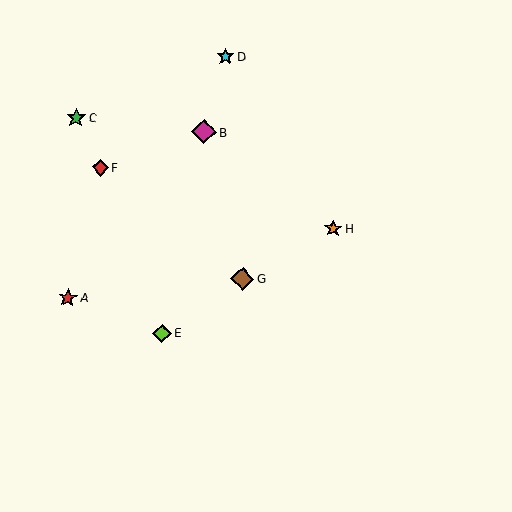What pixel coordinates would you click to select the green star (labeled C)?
Click at (76, 118) to select the green star C.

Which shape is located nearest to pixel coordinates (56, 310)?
The red star (labeled A) at (68, 298) is nearest to that location.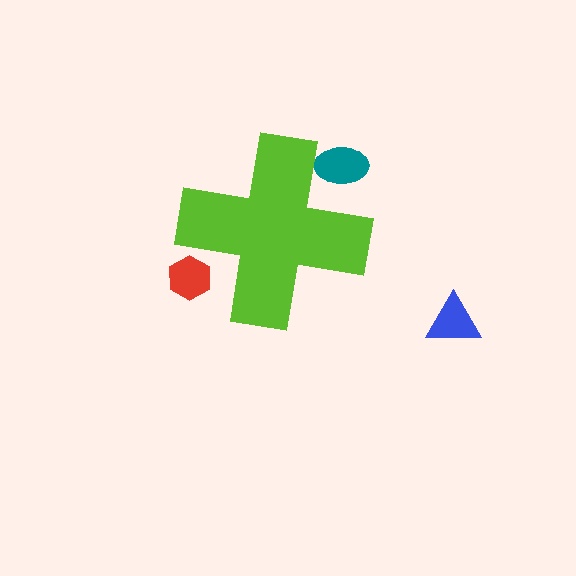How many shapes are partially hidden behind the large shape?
2 shapes are partially hidden.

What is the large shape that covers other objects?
A lime cross.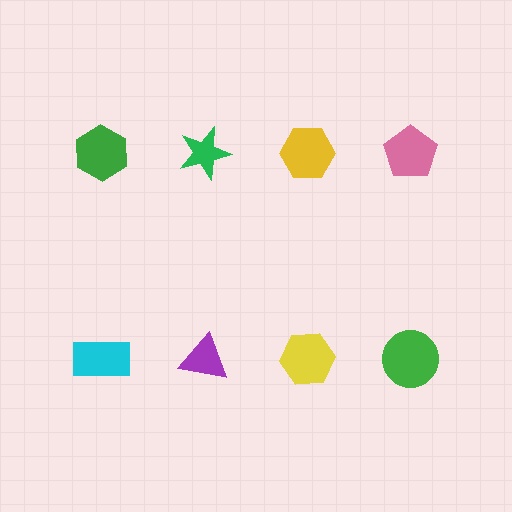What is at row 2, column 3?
A yellow hexagon.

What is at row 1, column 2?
A green star.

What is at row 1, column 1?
A green hexagon.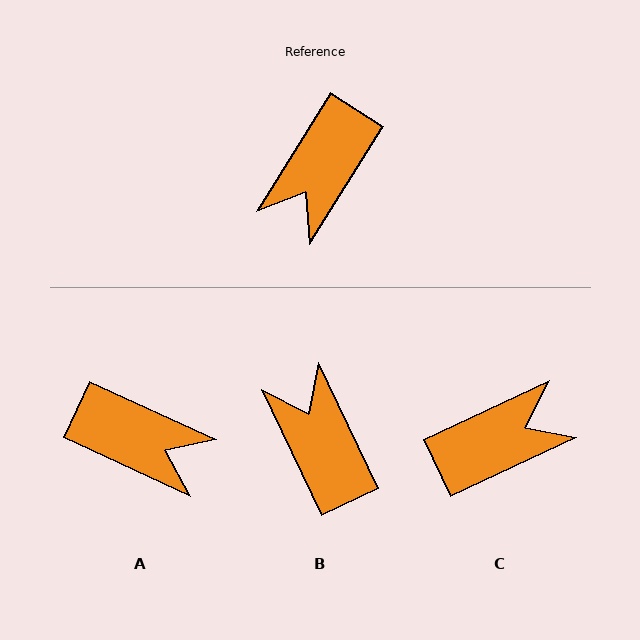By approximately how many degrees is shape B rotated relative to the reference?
Approximately 123 degrees clockwise.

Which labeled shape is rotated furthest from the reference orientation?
C, about 147 degrees away.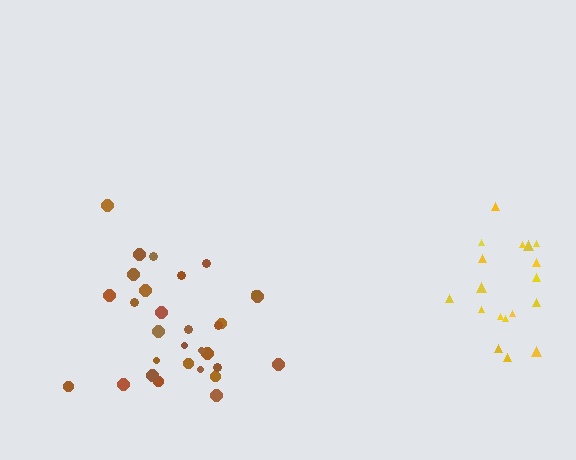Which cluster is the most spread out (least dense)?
Brown.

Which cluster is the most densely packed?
Yellow.